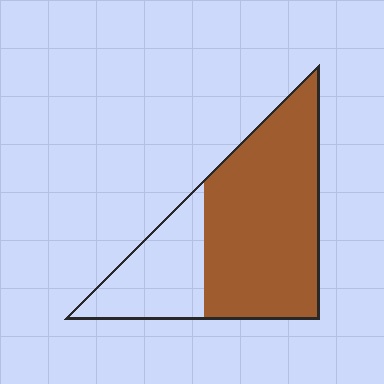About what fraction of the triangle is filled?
About two thirds (2/3).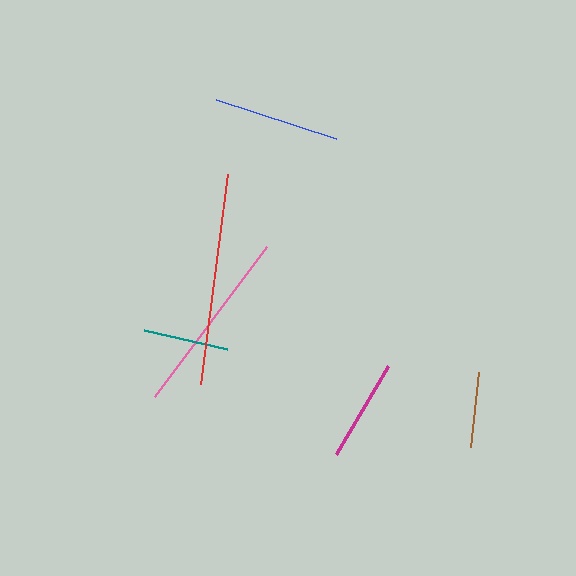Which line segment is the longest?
The red line is the longest at approximately 211 pixels.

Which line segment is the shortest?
The brown line is the shortest at approximately 75 pixels.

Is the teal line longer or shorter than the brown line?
The teal line is longer than the brown line.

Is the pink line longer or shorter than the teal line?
The pink line is longer than the teal line.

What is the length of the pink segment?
The pink segment is approximately 188 pixels long.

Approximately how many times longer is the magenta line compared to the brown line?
The magenta line is approximately 1.4 times the length of the brown line.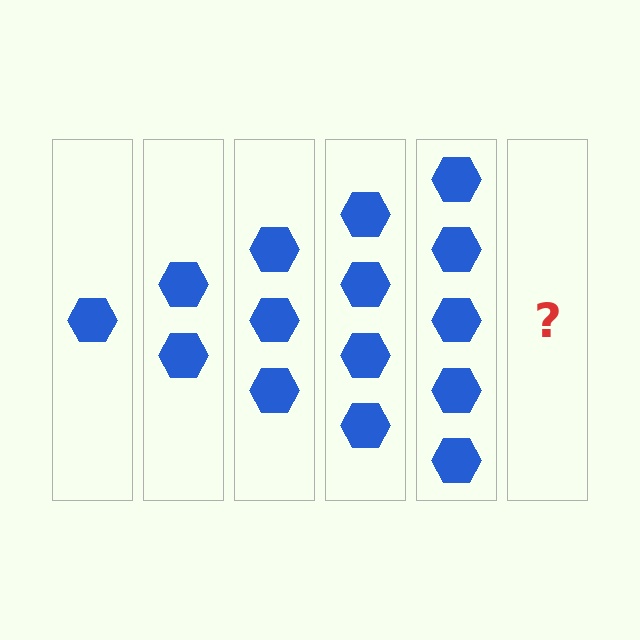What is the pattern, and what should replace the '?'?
The pattern is that each step adds one more hexagon. The '?' should be 6 hexagons.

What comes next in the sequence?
The next element should be 6 hexagons.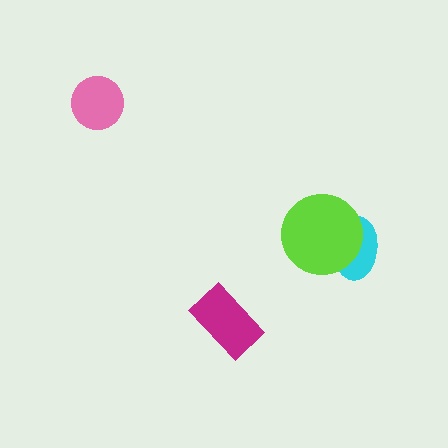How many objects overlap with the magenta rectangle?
0 objects overlap with the magenta rectangle.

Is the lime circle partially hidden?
No, no other shape covers it.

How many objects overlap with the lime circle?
1 object overlaps with the lime circle.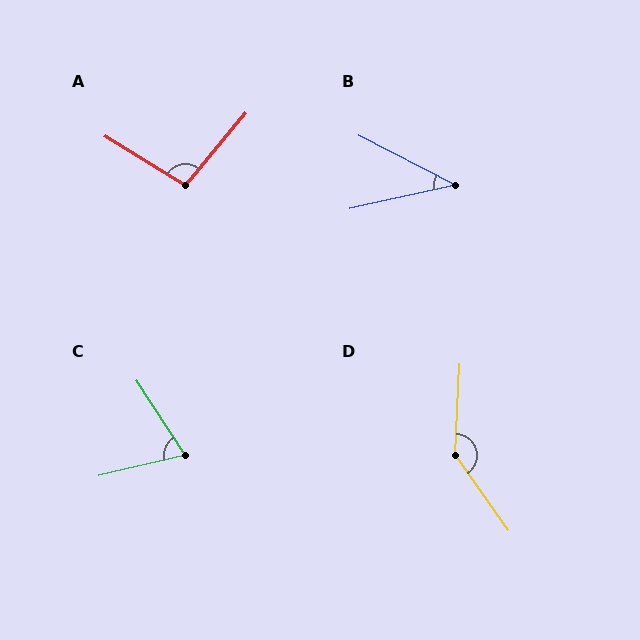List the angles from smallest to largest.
B (40°), C (70°), A (98°), D (143°).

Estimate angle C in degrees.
Approximately 70 degrees.